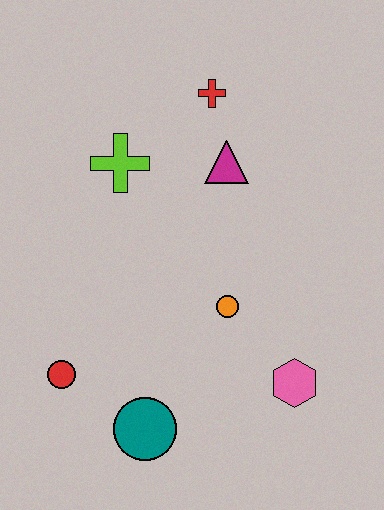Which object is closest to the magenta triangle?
The red cross is closest to the magenta triangle.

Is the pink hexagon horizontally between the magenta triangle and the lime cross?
No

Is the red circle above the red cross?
No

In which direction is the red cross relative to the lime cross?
The red cross is to the right of the lime cross.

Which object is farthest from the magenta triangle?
The teal circle is farthest from the magenta triangle.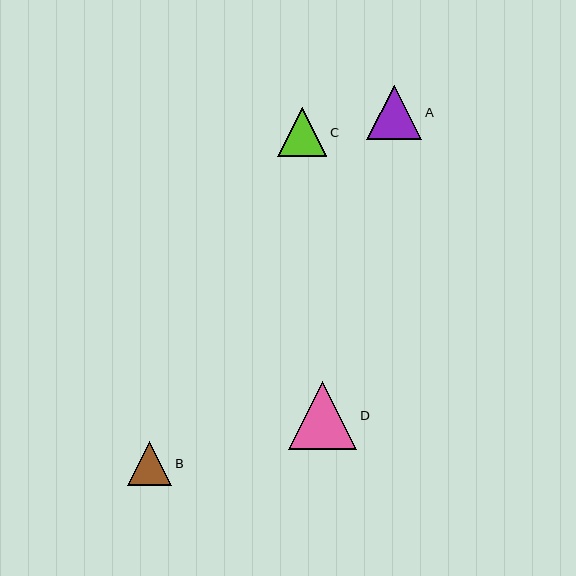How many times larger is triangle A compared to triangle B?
Triangle A is approximately 1.2 times the size of triangle B.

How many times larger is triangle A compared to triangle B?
Triangle A is approximately 1.2 times the size of triangle B.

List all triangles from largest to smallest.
From largest to smallest: D, A, C, B.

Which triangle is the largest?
Triangle D is the largest with a size of approximately 68 pixels.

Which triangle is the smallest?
Triangle B is the smallest with a size of approximately 44 pixels.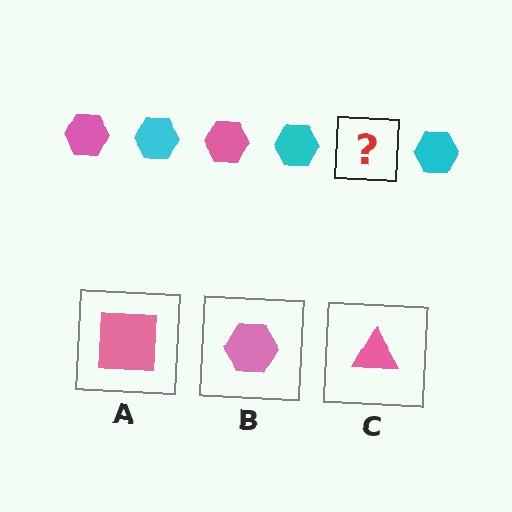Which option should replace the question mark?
Option B.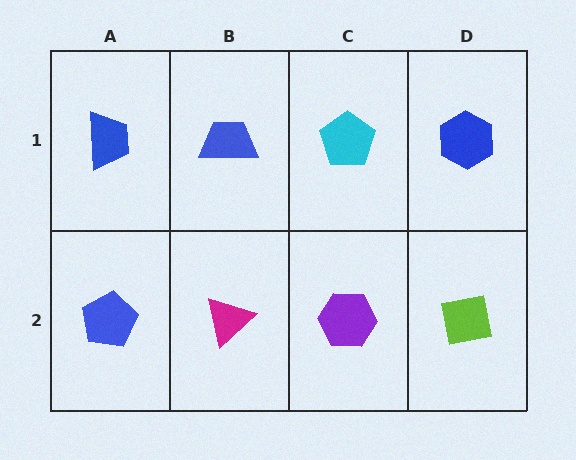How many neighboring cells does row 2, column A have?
2.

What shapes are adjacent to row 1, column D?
A lime square (row 2, column D), a cyan pentagon (row 1, column C).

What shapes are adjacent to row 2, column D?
A blue hexagon (row 1, column D), a purple hexagon (row 2, column C).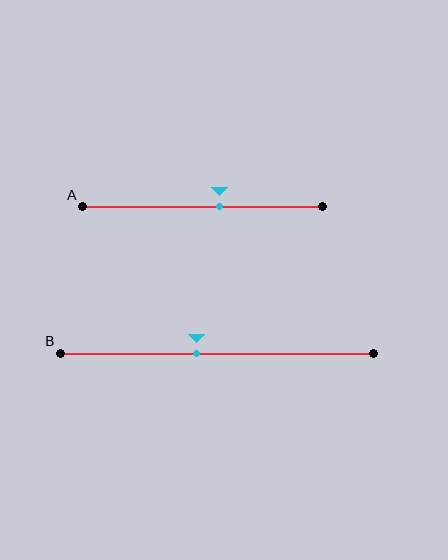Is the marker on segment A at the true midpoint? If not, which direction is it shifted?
No, the marker on segment A is shifted to the right by about 7% of the segment length.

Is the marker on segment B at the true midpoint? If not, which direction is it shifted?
No, the marker on segment B is shifted to the left by about 6% of the segment length.